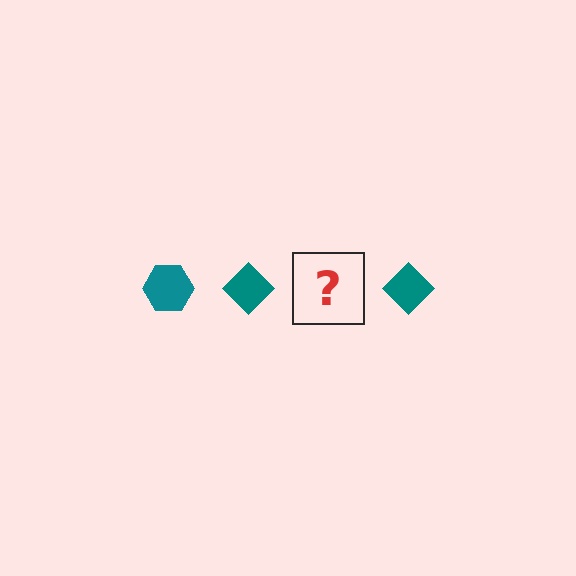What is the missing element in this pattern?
The missing element is a teal hexagon.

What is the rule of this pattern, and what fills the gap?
The rule is that the pattern cycles through hexagon, diamond shapes in teal. The gap should be filled with a teal hexagon.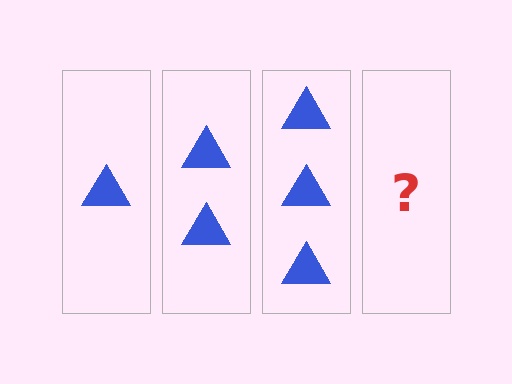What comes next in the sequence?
The next element should be 4 triangles.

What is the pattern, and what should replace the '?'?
The pattern is that each step adds one more triangle. The '?' should be 4 triangles.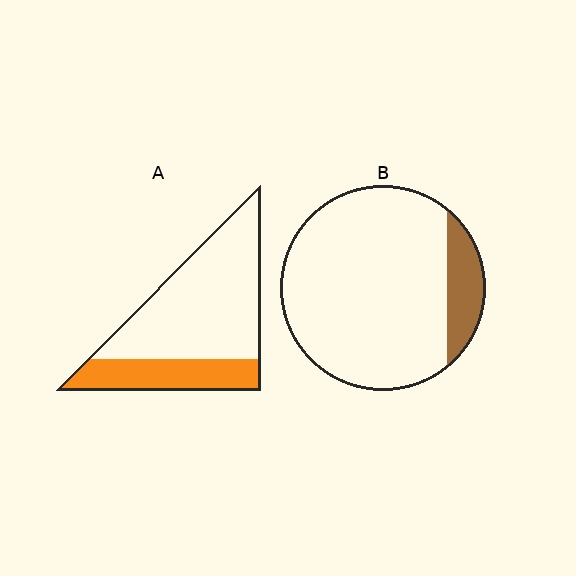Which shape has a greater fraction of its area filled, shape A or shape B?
Shape A.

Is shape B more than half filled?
No.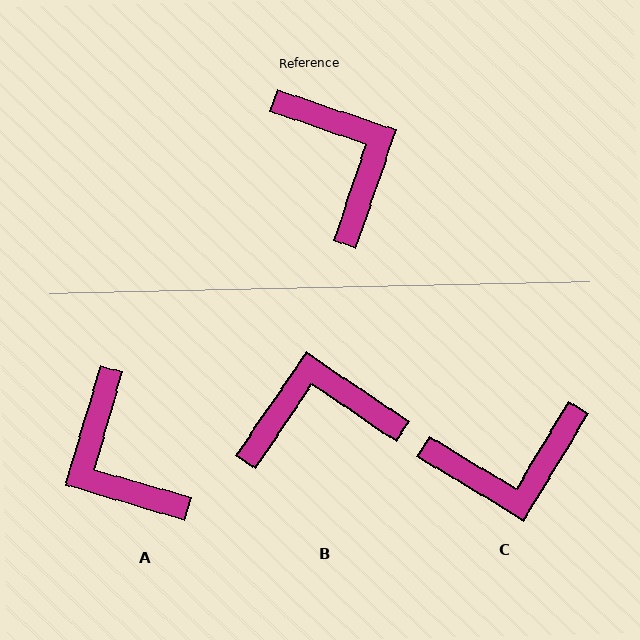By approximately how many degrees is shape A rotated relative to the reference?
Approximately 178 degrees clockwise.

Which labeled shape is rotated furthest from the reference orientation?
A, about 178 degrees away.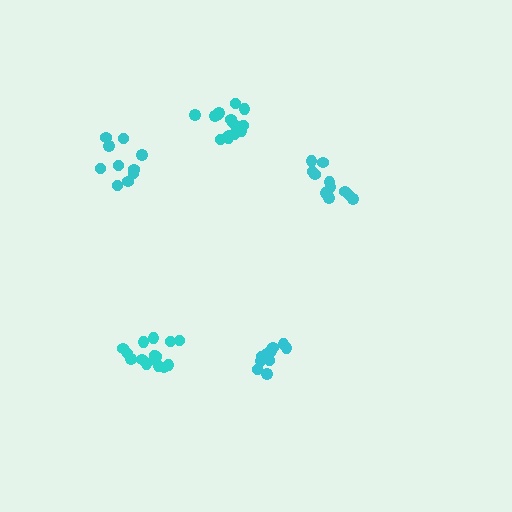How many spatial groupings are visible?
There are 5 spatial groupings.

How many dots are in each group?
Group 1: 16 dots, Group 2: 11 dots, Group 3: 10 dots, Group 4: 15 dots, Group 5: 11 dots (63 total).